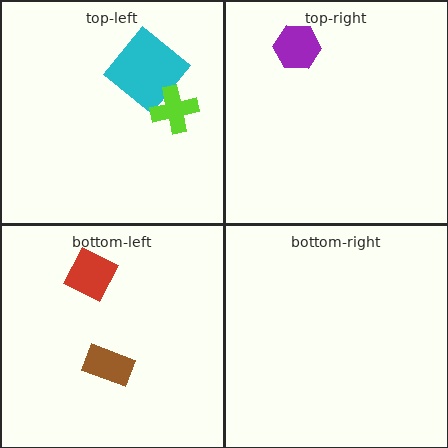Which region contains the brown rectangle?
The bottom-left region.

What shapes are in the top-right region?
The purple hexagon.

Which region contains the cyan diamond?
The top-left region.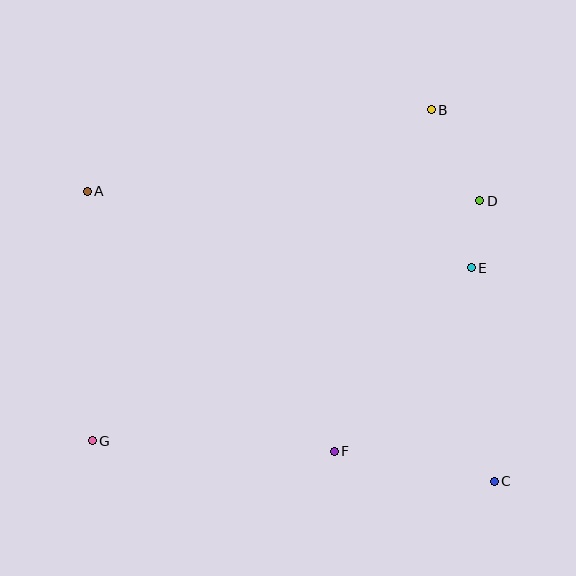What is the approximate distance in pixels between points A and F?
The distance between A and F is approximately 359 pixels.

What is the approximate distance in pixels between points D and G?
The distance between D and G is approximately 456 pixels.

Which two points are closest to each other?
Points D and E are closest to each other.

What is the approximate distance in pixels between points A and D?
The distance between A and D is approximately 392 pixels.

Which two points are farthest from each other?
Points A and C are farthest from each other.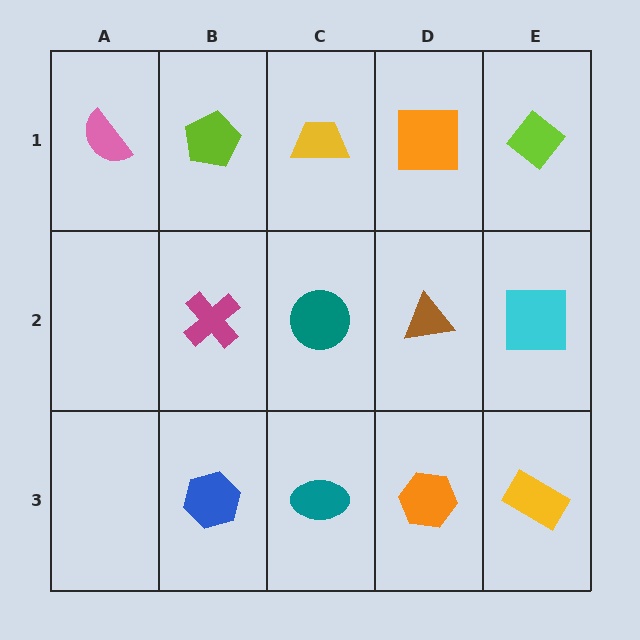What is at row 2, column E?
A cyan square.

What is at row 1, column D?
An orange square.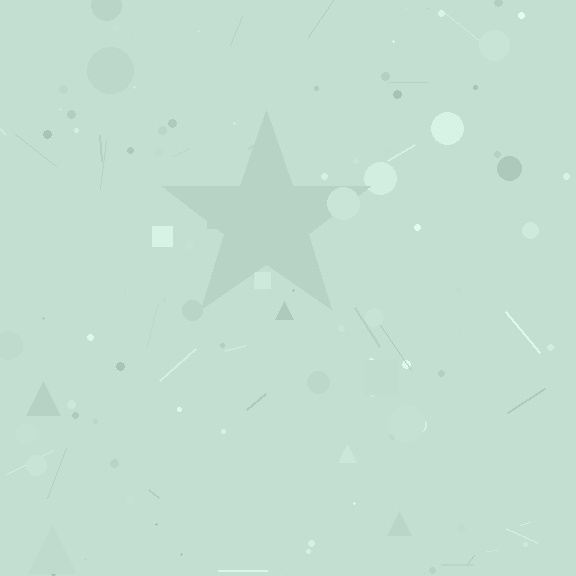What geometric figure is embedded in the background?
A star is embedded in the background.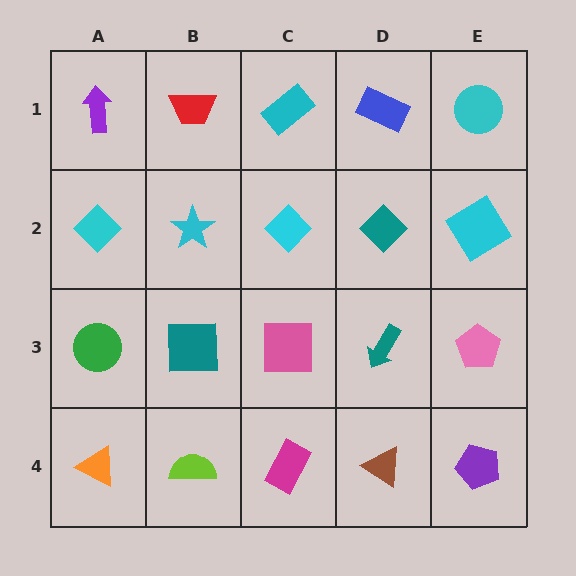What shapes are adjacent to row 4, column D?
A teal arrow (row 3, column D), a magenta rectangle (row 4, column C), a purple pentagon (row 4, column E).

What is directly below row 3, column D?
A brown triangle.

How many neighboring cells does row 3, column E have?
3.